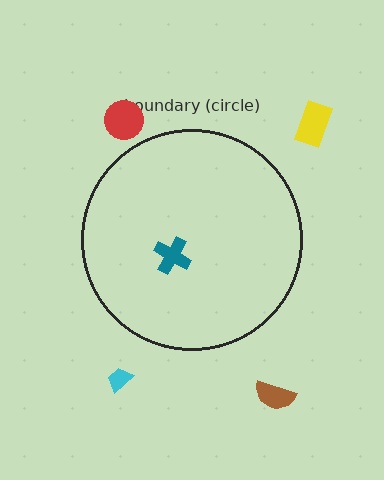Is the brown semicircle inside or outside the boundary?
Outside.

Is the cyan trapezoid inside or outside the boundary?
Outside.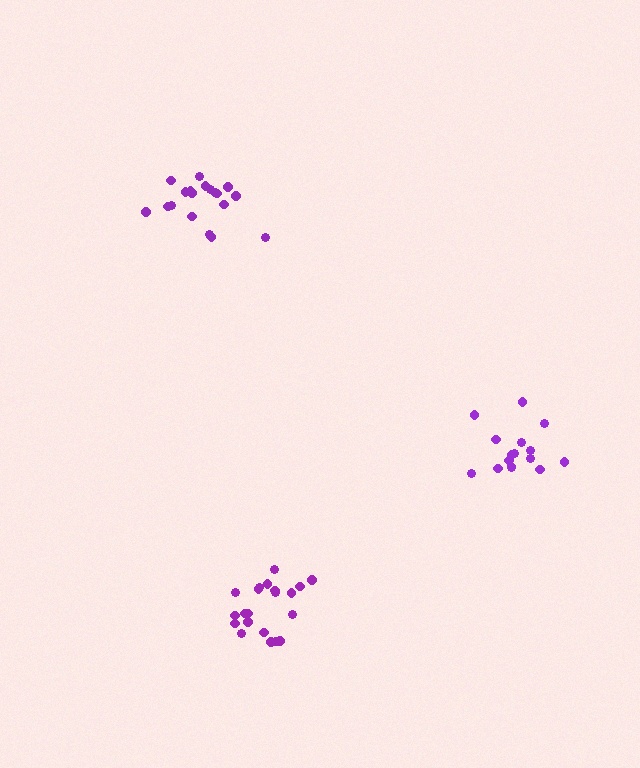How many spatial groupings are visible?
There are 3 spatial groupings.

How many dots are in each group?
Group 1: 19 dots, Group 2: 21 dots, Group 3: 16 dots (56 total).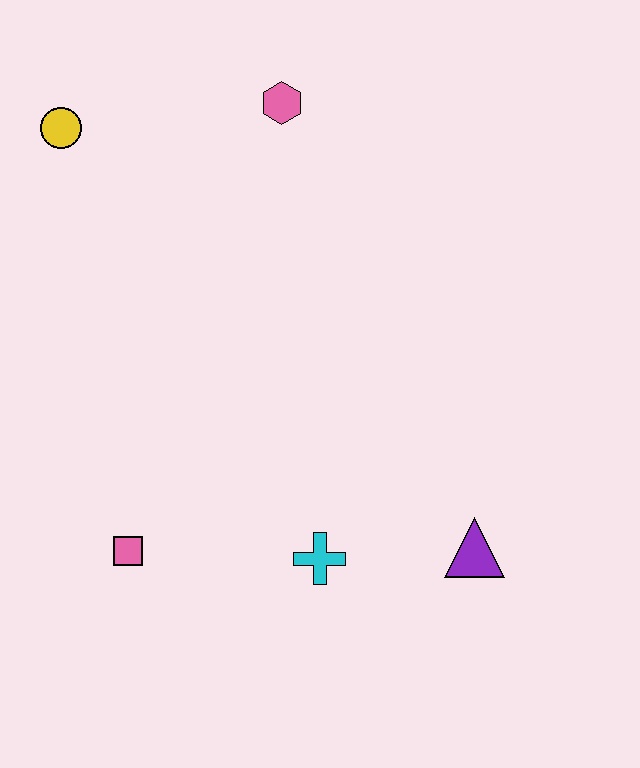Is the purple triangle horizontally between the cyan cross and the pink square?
No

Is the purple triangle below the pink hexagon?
Yes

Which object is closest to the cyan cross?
The purple triangle is closest to the cyan cross.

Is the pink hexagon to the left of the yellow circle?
No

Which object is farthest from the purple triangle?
The yellow circle is farthest from the purple triangle.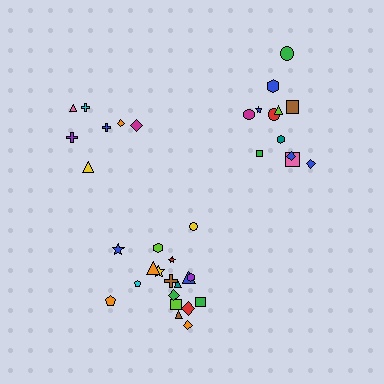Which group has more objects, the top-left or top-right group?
The top-right group.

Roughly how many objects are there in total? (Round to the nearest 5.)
Roughly 35 objects in total.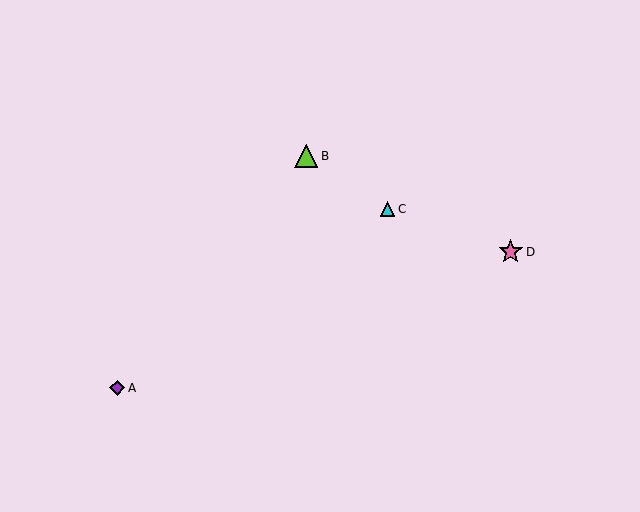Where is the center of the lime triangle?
The center of the lime triangle is at (306, 156).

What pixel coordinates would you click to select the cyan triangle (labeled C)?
Click at (387, 209) to select the cyan triangle C.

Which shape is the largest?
The pink star (labeled D) is the largest.